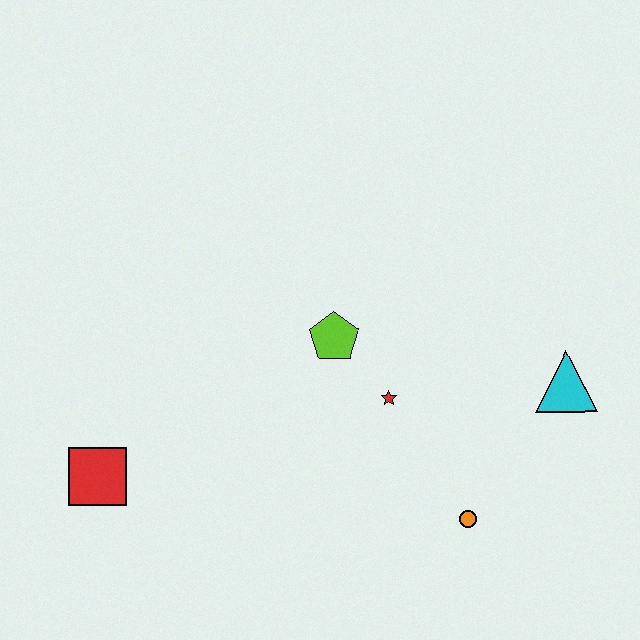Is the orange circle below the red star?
Yes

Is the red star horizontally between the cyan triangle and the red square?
Yes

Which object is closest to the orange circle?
The red star is closest to the orange circle.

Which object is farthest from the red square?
The cyan triangle is farthest from the red square.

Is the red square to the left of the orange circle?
Yes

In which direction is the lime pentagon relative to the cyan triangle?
The lime pentagon is to the left of the cyan triangle.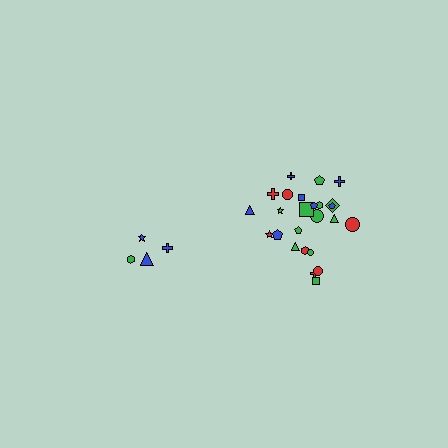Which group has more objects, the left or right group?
The right group.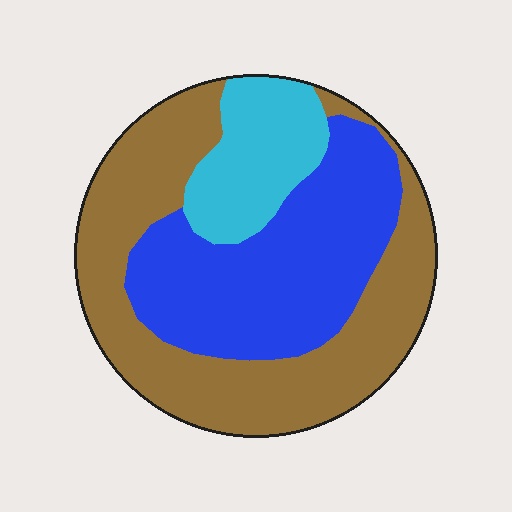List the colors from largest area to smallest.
From largest to smallest: brown, blue, cyan.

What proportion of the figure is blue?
Blue takes up about three eighths (3/8) of the figure.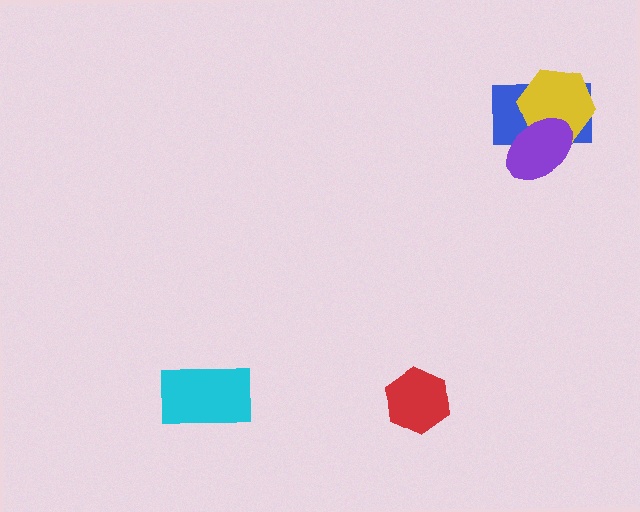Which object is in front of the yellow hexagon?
The purple ellipse is in front of the yellow hexagon.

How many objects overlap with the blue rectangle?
2 objects overlap with the blue rectangle.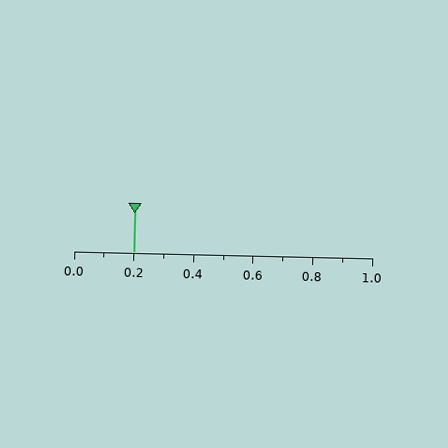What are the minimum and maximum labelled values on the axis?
The axis runs from 0.0 to 1.0.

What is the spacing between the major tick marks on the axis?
The major ticks are spaced 0.2 apart.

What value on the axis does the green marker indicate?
The marker indicates approximately 0.2.